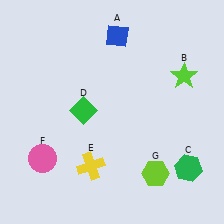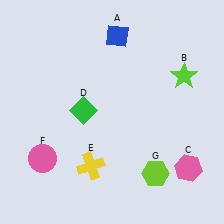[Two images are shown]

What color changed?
The hexagon (C) changed from green in Image 1 to pink in Image 2.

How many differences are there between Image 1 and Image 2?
There is 1 difference between the two images.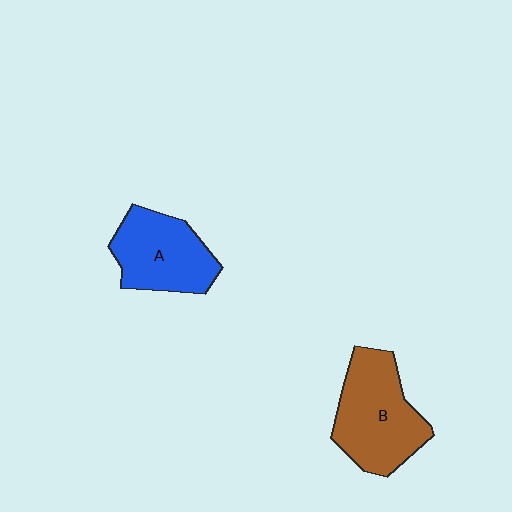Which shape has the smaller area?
Shape A (blue).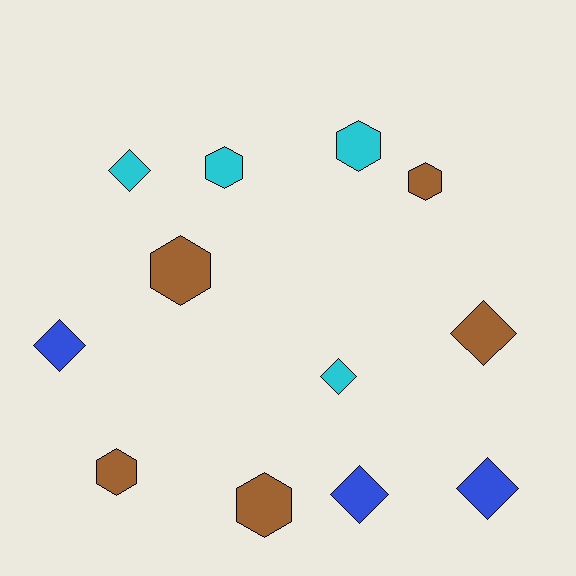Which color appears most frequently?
Brown, with 5 objects.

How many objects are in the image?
There are 12 objects.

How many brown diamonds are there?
There is 1 brown diamond.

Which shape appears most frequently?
Diamond, with 6 objects.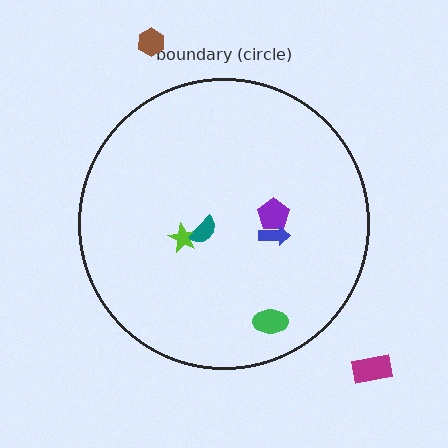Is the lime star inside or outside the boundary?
Inside.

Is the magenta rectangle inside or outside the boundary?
Outside.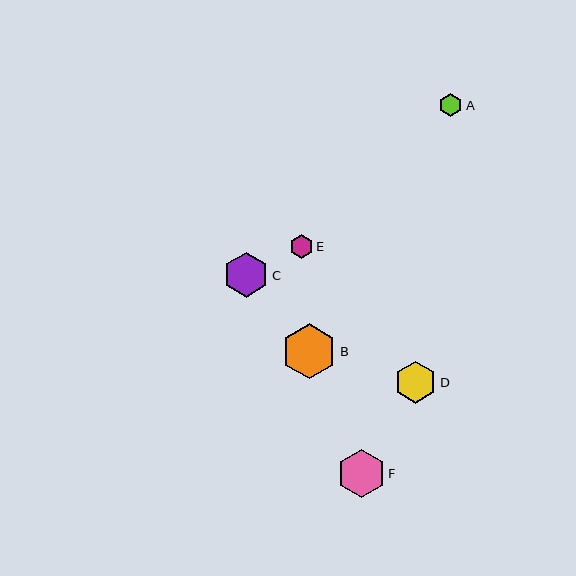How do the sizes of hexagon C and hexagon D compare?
Hexagon C and hexagon D are approximately the same size.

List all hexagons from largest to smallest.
From largest to smallest: B, F, C, D, E, A.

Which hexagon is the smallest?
Hexagon A is the smallest with a size of approximately 24 pixels.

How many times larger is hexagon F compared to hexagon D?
Hexagon F is approximately 1.1 times the size of hexagon D.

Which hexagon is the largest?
Hexagon B is the largest with a size of approximately 55 pixels.